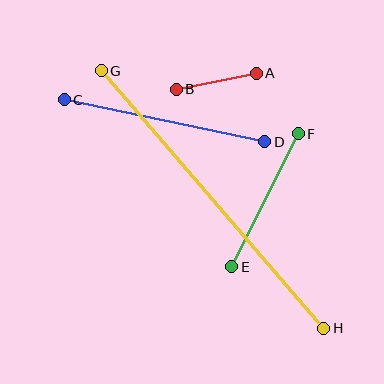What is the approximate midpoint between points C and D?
The midpoint is at approximately (165, 121) pixels.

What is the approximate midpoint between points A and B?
The midpoint is at approximately (216, 81) pixels.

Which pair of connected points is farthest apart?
Points G and H are farthest apart.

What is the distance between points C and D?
The distance is approximately 205 pixels.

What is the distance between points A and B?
The distance is approximately 81 pixels.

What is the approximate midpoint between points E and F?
The midpoint is at approximately (265, 200) pixels.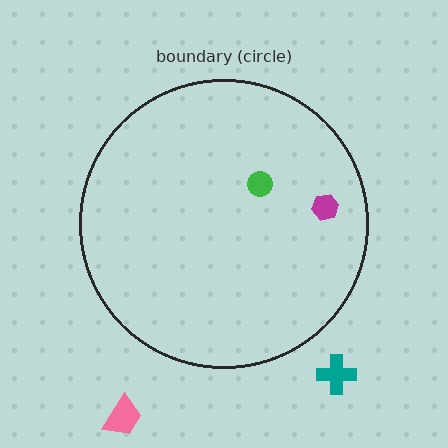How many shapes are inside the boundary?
2 inside, 2 outside.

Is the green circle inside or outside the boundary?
Inside.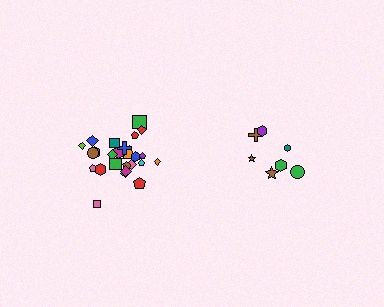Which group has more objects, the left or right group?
The left group.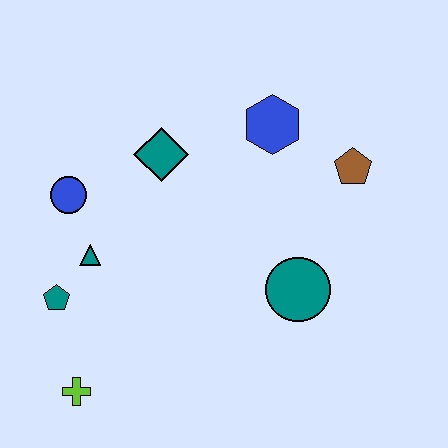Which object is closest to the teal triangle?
The teal pentagon is closest to the teal triangle.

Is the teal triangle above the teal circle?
Yes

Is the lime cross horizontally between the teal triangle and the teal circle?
No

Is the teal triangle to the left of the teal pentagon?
No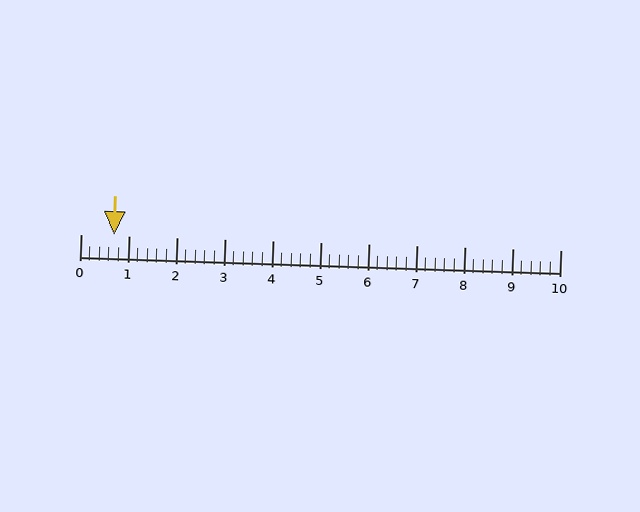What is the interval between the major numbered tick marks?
The major tick marks are spaced 1 units apart.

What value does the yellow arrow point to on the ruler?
The yellow arrow points to approximately 0.7.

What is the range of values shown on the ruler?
The ruler shows values from 0 to 10.